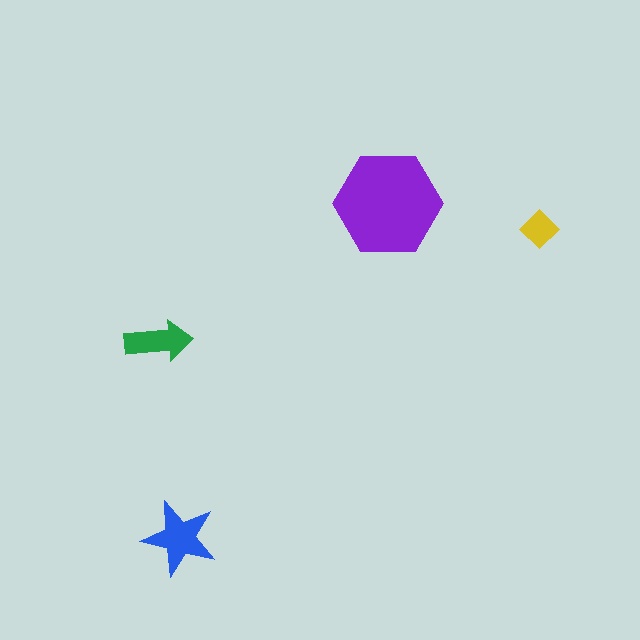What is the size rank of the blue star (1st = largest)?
2nd.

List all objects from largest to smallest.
The purple hexagon, the blue star, the green arrow, the yellow diamond.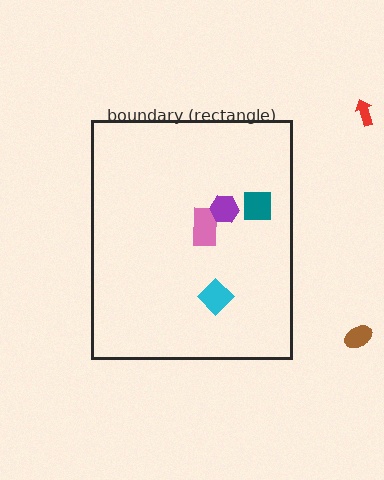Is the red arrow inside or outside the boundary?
Outside.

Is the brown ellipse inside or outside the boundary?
Outside.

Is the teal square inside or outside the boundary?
Inside.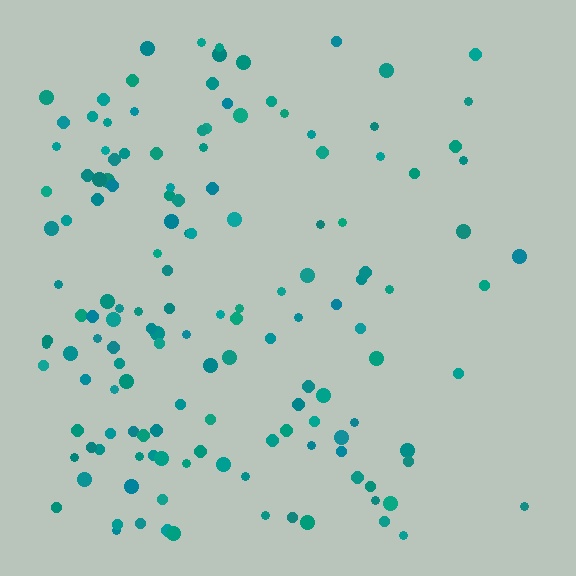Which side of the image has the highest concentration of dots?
The left.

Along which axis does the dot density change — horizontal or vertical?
Horizontal.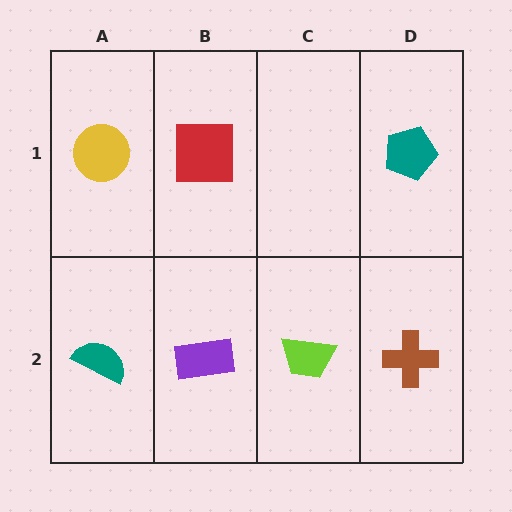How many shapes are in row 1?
3 shapes.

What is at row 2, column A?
A teal semicircle.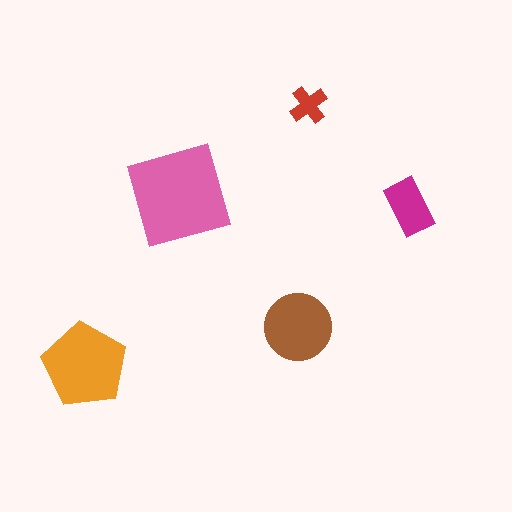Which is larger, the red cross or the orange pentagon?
The orange pentagon.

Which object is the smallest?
The red cross.